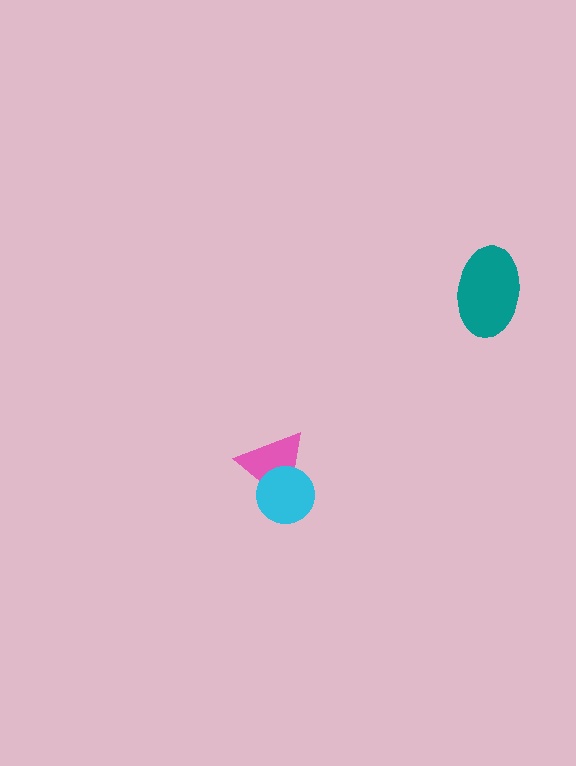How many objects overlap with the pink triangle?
1 object overlaps with the pink triangle.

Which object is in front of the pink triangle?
The cyan circle is in front of the pink triangle.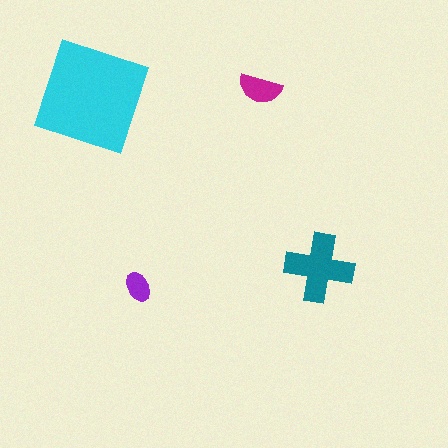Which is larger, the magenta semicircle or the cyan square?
The cyan square.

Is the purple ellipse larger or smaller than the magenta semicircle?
Smaller.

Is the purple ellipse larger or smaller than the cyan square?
Smaller.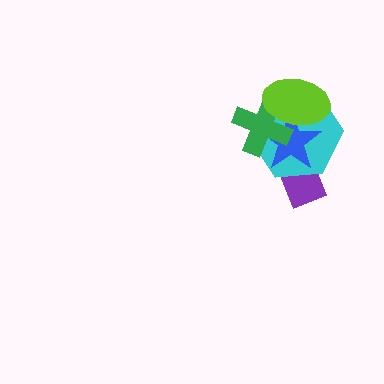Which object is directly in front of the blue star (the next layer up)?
The green cross is directly in front of the blue star.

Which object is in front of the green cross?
The lime ellipse is in front of the green cross.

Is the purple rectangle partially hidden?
Yes, it is partially covered by another shape.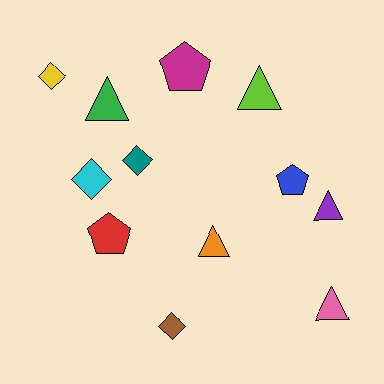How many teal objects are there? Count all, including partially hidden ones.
There is 1 teal object.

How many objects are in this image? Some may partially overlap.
There are 12 objects.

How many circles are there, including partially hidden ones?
There are no circles.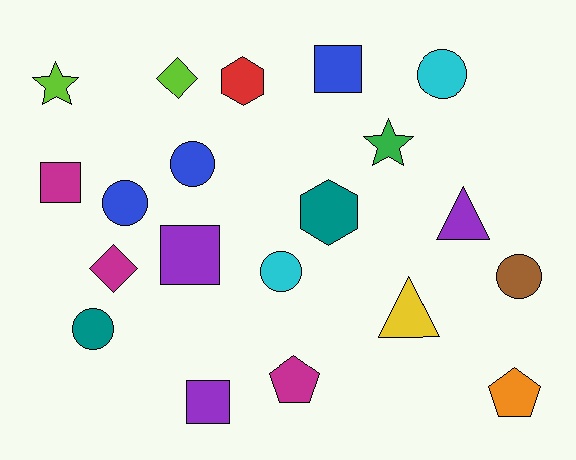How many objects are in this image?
There are 20 objects.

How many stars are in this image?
There are 2 stars.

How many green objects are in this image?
There is 1 green object.